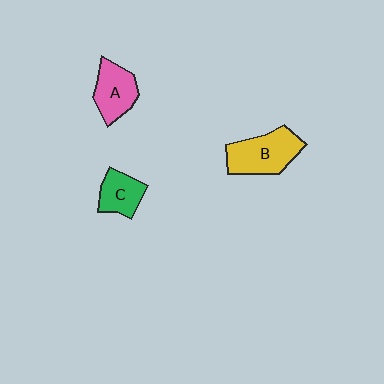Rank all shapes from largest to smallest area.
From largest to smallest: B (yellow), A (pink), C (green).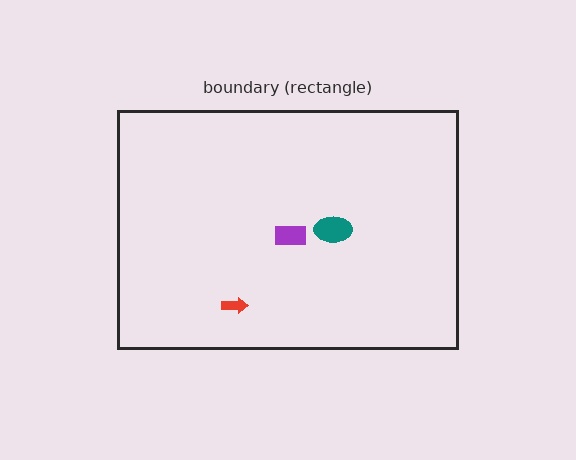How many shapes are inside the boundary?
3 inside, 0 outside.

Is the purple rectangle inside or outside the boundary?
Inside.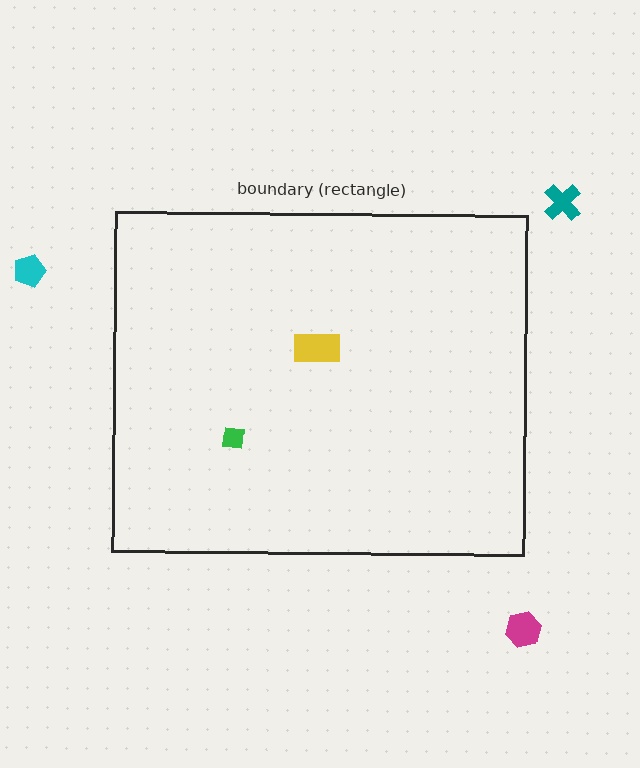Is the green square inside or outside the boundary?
Inside.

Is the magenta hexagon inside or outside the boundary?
Outside.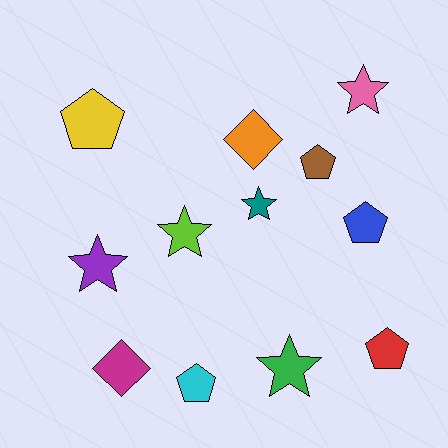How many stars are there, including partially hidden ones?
There are 5 stars.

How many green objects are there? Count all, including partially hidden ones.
There is 1 green object.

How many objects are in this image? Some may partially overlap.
There are 12 objects.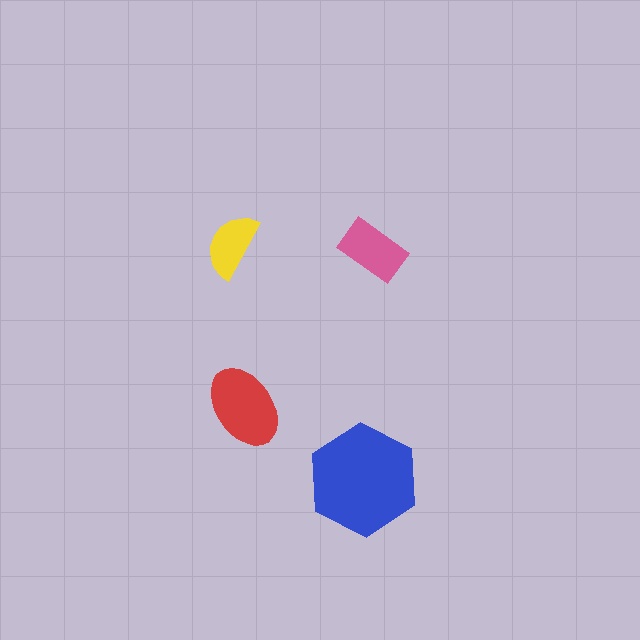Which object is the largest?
The blue hexagon.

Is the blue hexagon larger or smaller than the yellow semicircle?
Larger.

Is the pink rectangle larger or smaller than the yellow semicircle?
Larger.